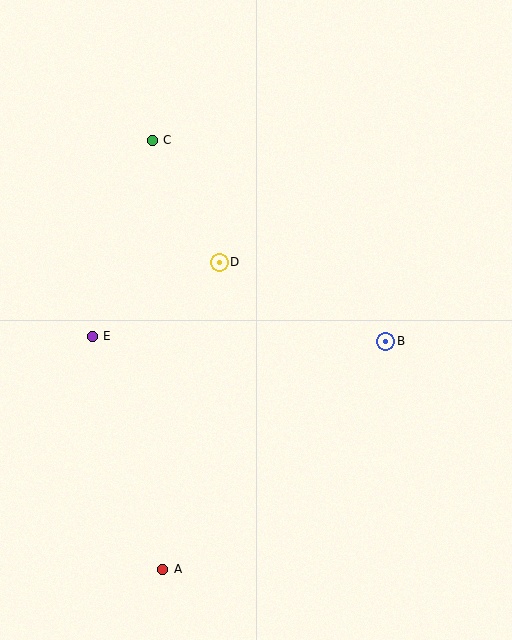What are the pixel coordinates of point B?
Point B is at (386, 341).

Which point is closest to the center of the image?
Point D at (219, 262) is closest to the center.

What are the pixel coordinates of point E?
Point E is at (92, 336).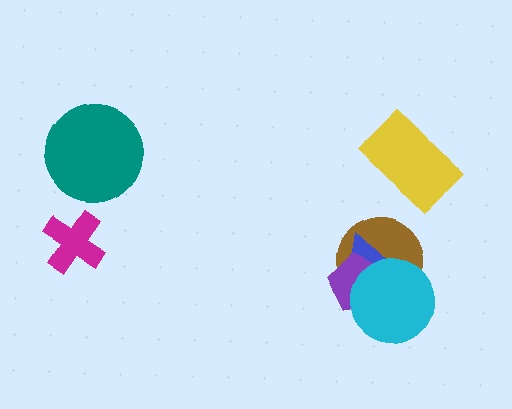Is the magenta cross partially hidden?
No, no other shape covers it.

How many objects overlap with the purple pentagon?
3 objects overlap with the purple pentagon.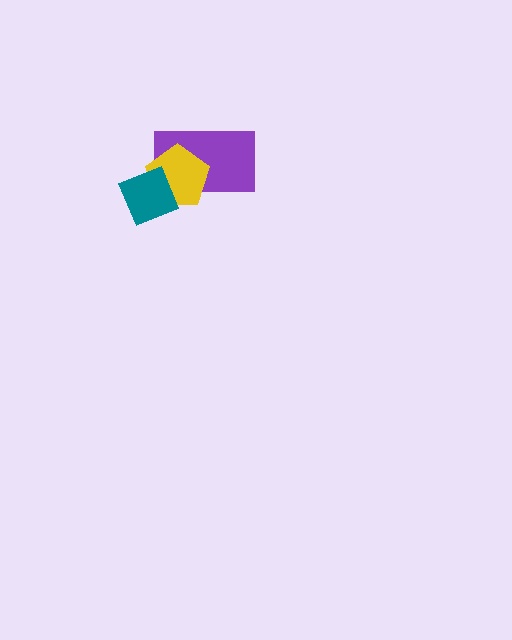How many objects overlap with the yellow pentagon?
2 objects overlap with the yellow pentagon.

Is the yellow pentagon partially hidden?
Yes, it is partially covered by another shape.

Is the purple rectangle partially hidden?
Yes, it is partially covered by another shape.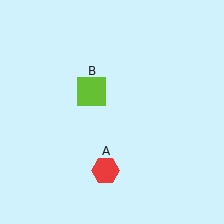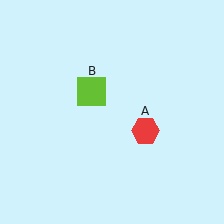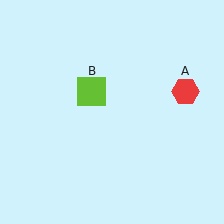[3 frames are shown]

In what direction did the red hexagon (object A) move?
The red hexagon (object A) moved up and to the right.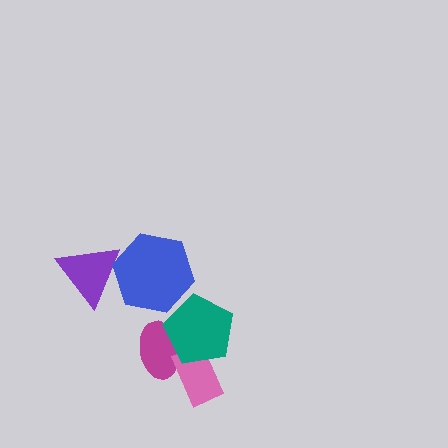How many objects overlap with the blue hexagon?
1 object overlaps with the blue hexagon.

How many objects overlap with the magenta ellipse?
2 objects overlap with the magenta ellipse.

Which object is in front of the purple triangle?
The blue hexagon is in front of the purple triangle.